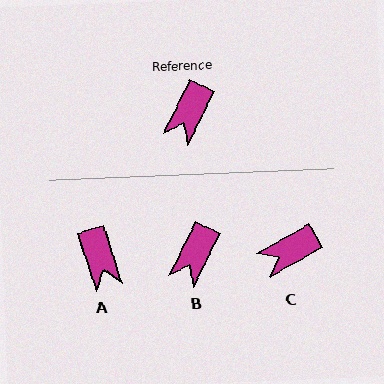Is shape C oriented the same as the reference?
No, it is off by about 34 degrees.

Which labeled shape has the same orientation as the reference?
B.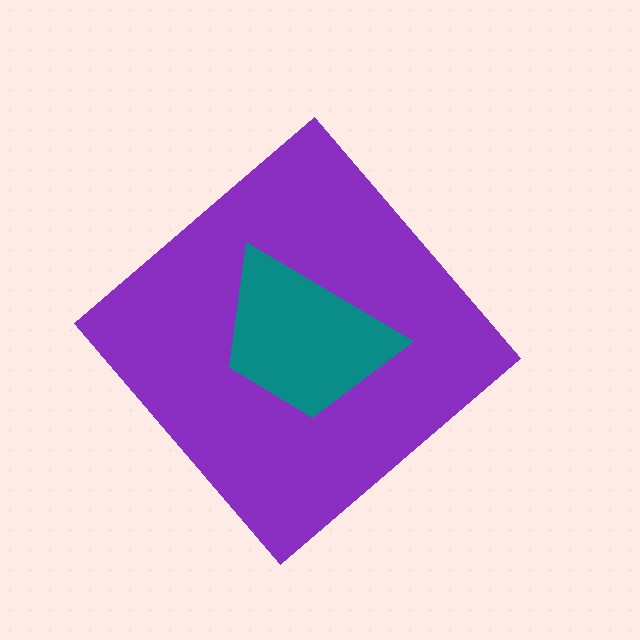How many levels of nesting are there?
2.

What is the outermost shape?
The purple diamond.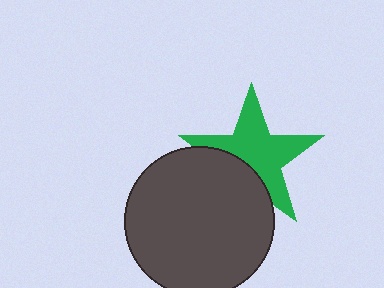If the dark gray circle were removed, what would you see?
You would see the complete green star.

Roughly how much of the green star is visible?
Most of it is visible (roughly 67%).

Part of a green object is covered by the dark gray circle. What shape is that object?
It is a star.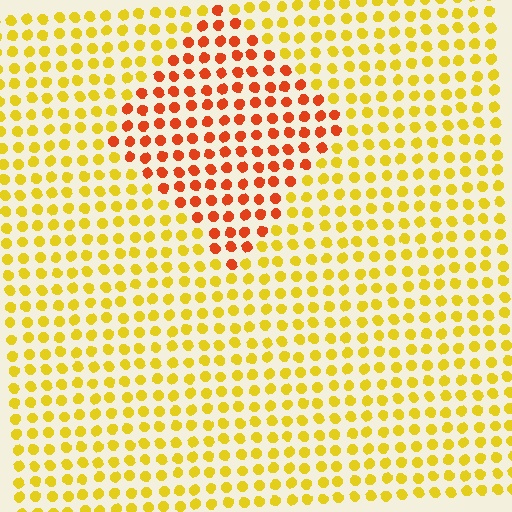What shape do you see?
I see a diamond.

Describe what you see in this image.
The image is filled with small yellow elements in a uniform arrangement. A diamond-shaped region is visible where the elements are tinted to a slightly different hue, forming a subtle color boundary.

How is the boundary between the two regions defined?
The boundary is defined purely by a slight shift in hue (about 43 degrees). Spacing, size, and orientation are identical on both sides.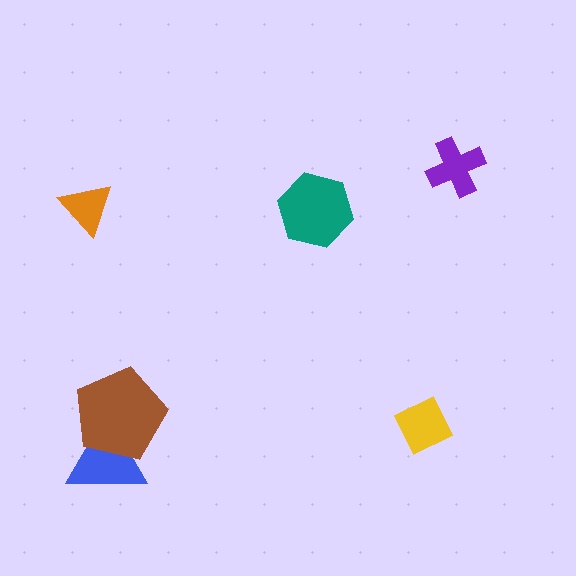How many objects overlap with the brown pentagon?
1 object overlaps with the brown pentagon.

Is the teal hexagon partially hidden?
No, no other shape covers it.